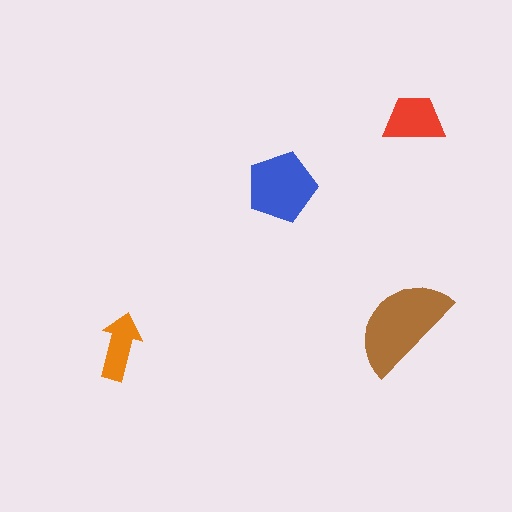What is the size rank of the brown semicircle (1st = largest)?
1st.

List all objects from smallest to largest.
The orange arrow, the red trapezoid, the blue pentagon, the brown semicircle.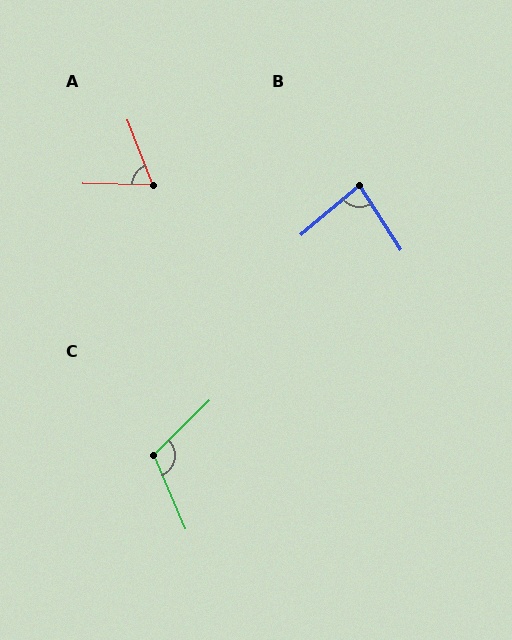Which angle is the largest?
C, at approximately 112 degrees.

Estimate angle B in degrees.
Approximately 82 degrees.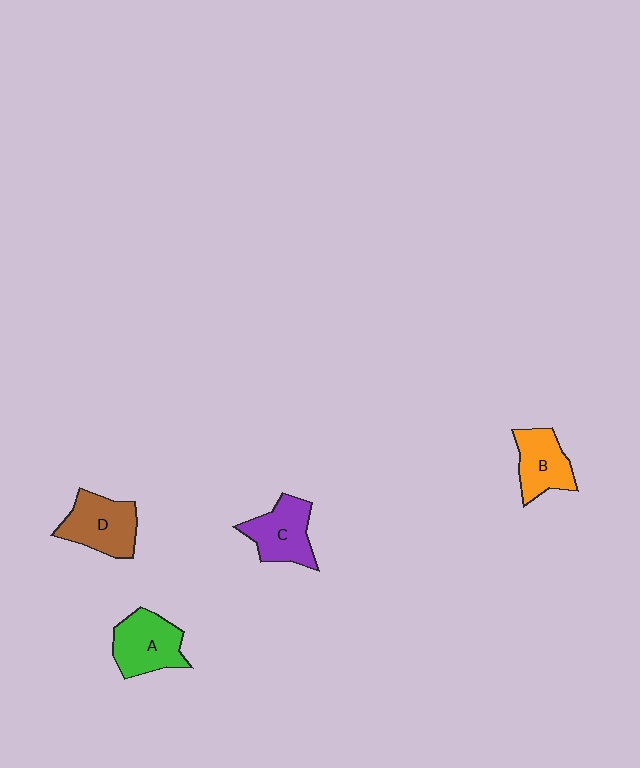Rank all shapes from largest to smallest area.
From largest to smallest: D (brown), A (green), C (purple), B (orange).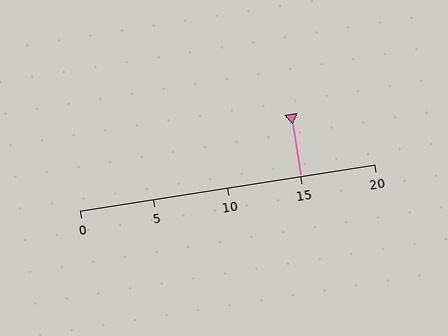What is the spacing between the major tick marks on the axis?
The major ticks are spaced 5 apart.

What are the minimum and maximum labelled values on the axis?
The axis runs from 0 to 20.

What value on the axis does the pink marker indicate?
The marker indicates approximately 15.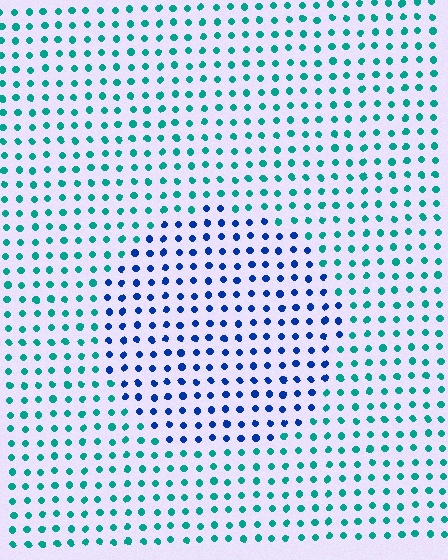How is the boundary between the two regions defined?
The boundary is defined purely by a slight shift in hue (about 50 degrees). Spacing, size, and orientation are identical on both sides.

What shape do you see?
I see a circle.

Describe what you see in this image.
The image is filled with small teal elements in a uniform arrangement. A circle-shaped region is visible where the elements are tinted to a slightly different hue, forming a subtle color boundary.